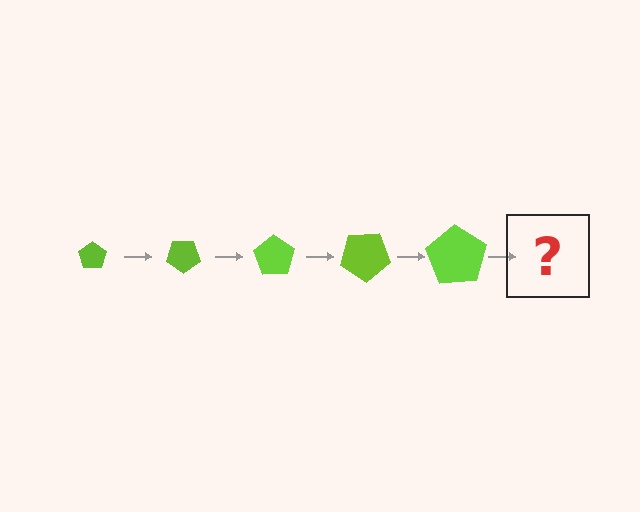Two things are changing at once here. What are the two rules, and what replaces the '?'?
The two rules are that the pentagon grows larger each step and it rotates 35 degrees each step. The '?' should be a pentagon, larger than the previous one and rotated 175 degrees from the start.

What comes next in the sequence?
The next element should be a pentagon, larger than the previous one and rotated 175 degrees from the start.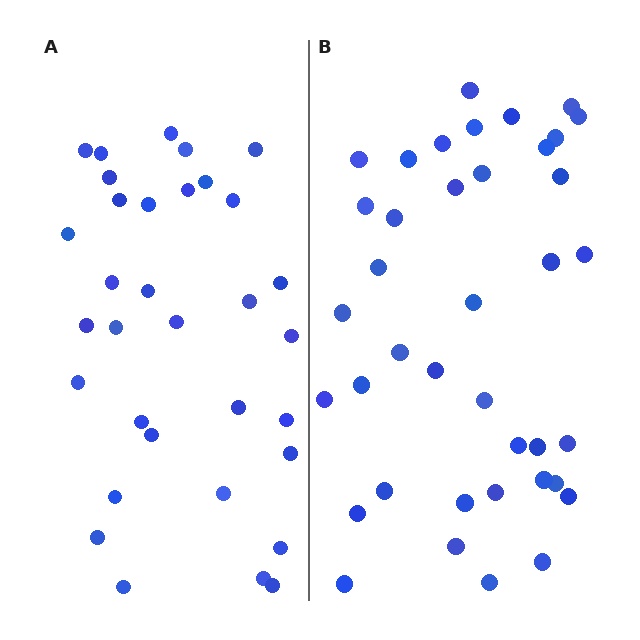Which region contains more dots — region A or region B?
Region B (the right region) has more dots.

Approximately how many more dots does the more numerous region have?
Region B has about 6 more dots than region A.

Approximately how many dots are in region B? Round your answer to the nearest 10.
About 40 dots. (The exact count is 39, which rounds to 40.)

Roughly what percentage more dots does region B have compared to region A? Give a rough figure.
About 20% more.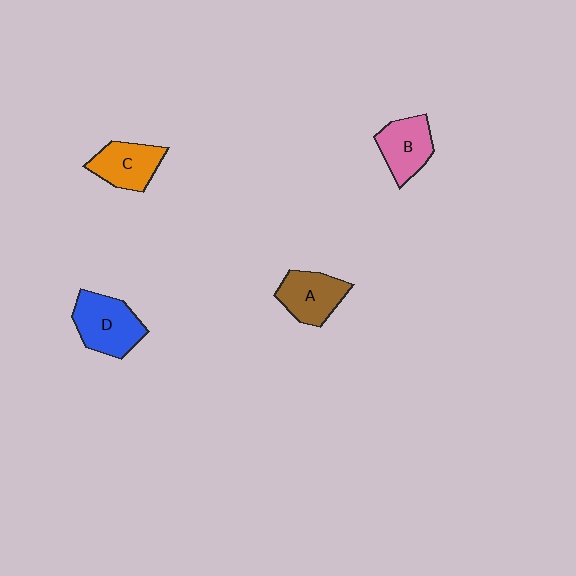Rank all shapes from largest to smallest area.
From largest to smallest: D (blue), A (brown), B (pink), C (orange).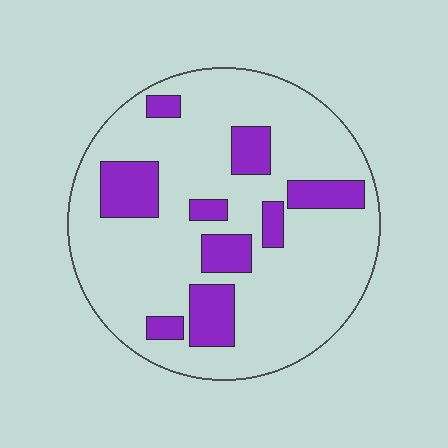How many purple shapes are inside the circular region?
9.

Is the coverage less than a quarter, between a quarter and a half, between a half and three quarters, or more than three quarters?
Less than a quarter.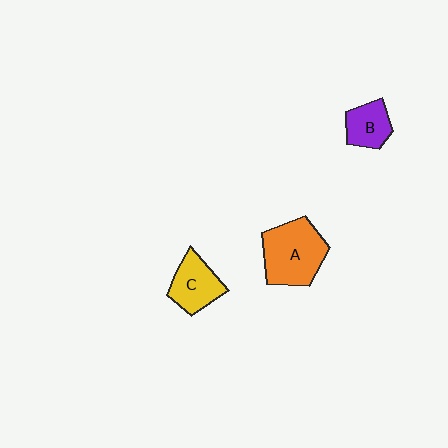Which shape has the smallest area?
Shape B (purple).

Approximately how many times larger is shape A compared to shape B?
Approximately 1.9 times.